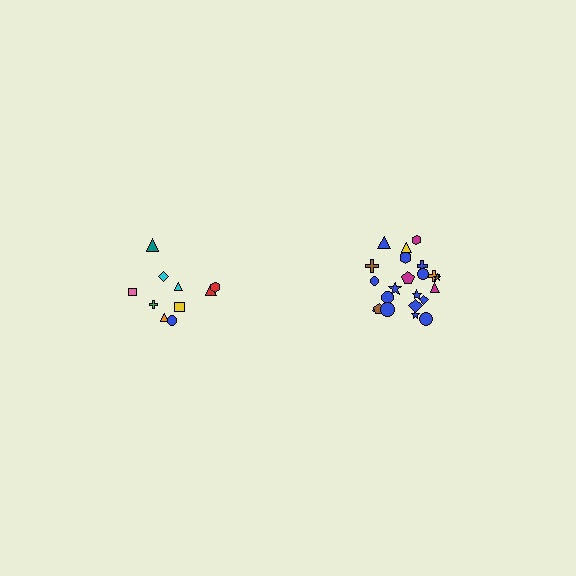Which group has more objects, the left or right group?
The right group.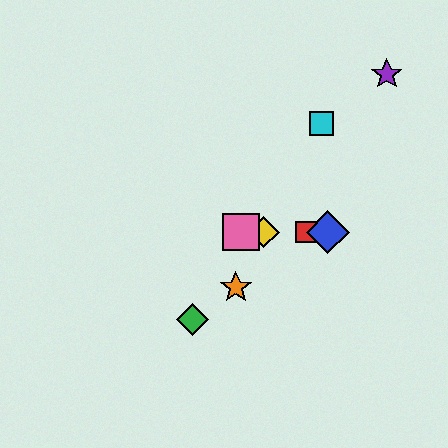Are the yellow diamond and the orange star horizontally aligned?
No, the yellow diamond is at y≈232 and the orange star is at y≈288.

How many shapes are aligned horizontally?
4 shapes (the red square, the blue diamond, the yellow diamond, the pink square) are aligned horizontally.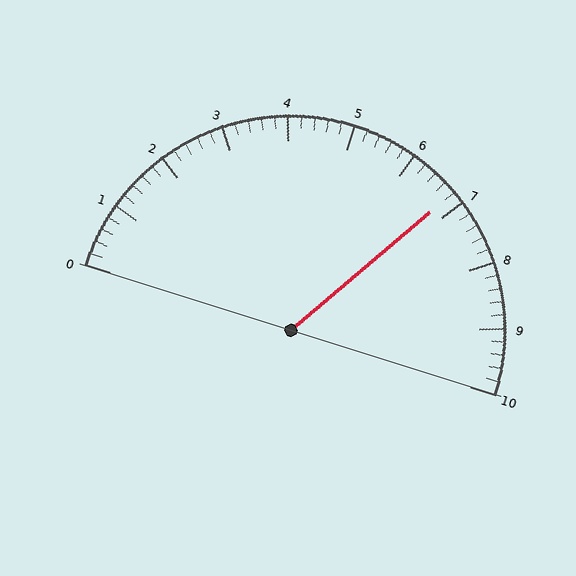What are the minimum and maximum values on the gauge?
The gauge ranges from 0 to 10.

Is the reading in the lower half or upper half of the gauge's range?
The reading is in the upper half of the range (0 to 10).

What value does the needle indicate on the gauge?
The needle indicates approximately 6.8.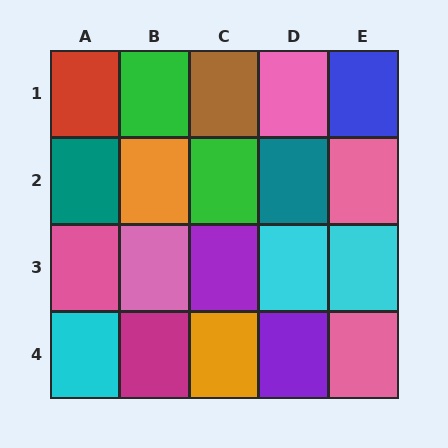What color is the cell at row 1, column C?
Brown.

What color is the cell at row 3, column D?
Cyan.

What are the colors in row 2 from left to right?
Teal, orange, green, teal, pink.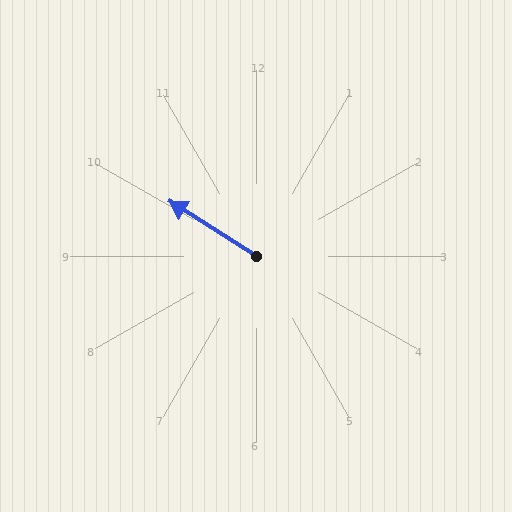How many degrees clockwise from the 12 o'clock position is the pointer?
Approximately 302 degrees.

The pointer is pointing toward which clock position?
Roughly 10 o'clock.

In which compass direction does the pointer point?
Northwest.